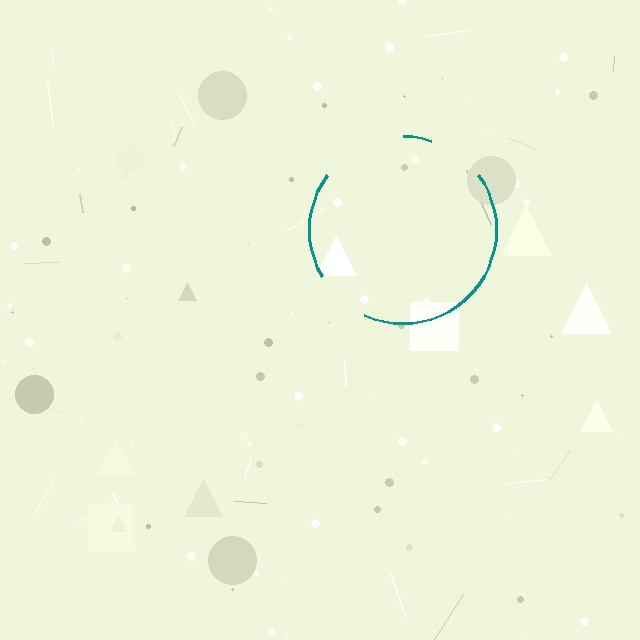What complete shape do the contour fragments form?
The contour fragments form a circle.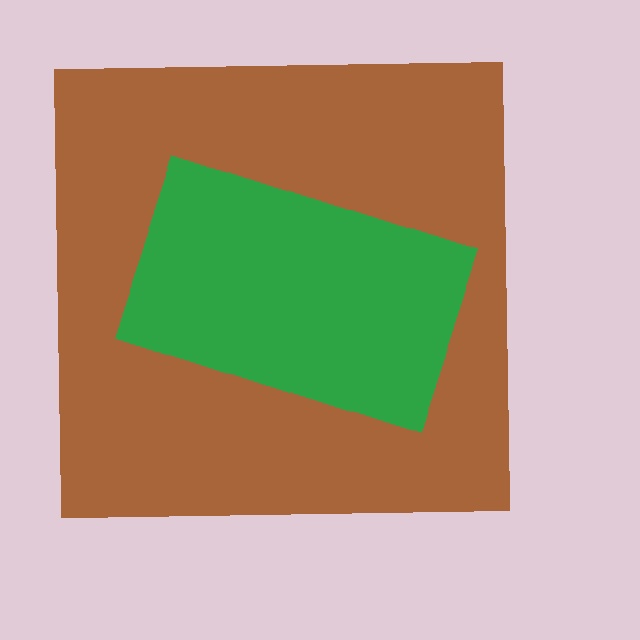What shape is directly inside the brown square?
The green rectangle.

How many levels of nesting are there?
2.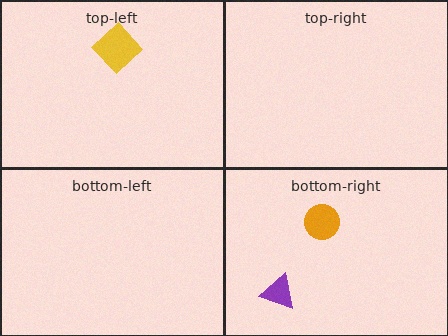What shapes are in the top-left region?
The yellow diamond.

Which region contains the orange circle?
The bottom-right region.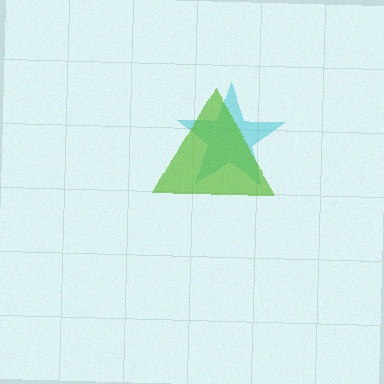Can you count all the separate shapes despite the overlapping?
Yes, there are 2 separate shapes.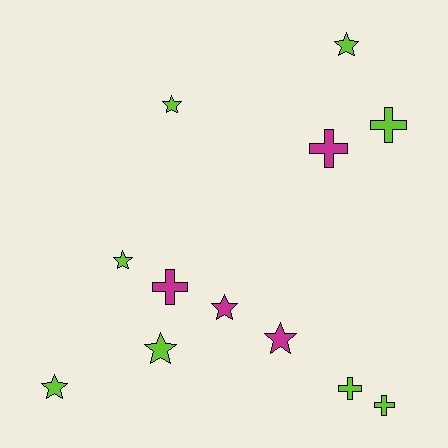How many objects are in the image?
There are 12 objects.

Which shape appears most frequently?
Star, with 7 objects.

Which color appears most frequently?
Lime, with 8 objects.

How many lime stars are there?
There are 5 lime stars.